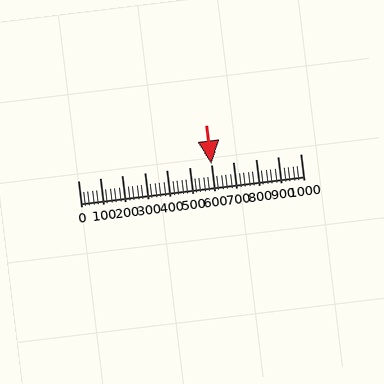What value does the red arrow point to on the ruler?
The red arrow points to approximately 599.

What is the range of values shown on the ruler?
The ruler shows values from 0 to 1000.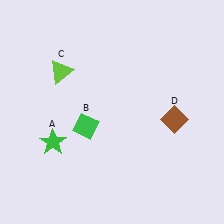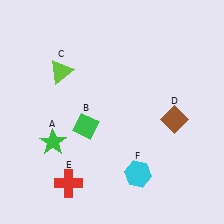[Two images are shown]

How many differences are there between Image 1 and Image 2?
There are 2 differences between the two images.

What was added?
A red cross (E), a cyan hexagon (F) were added in Image 2.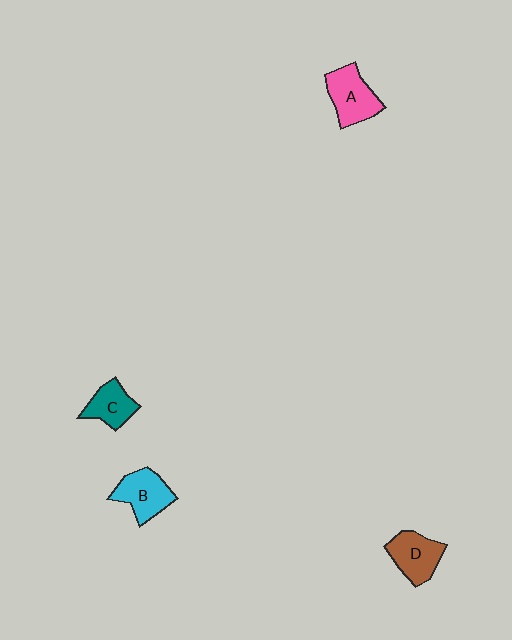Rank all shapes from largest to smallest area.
From largest to smallest: A (pink), B (cyan), D (brown), C (teal).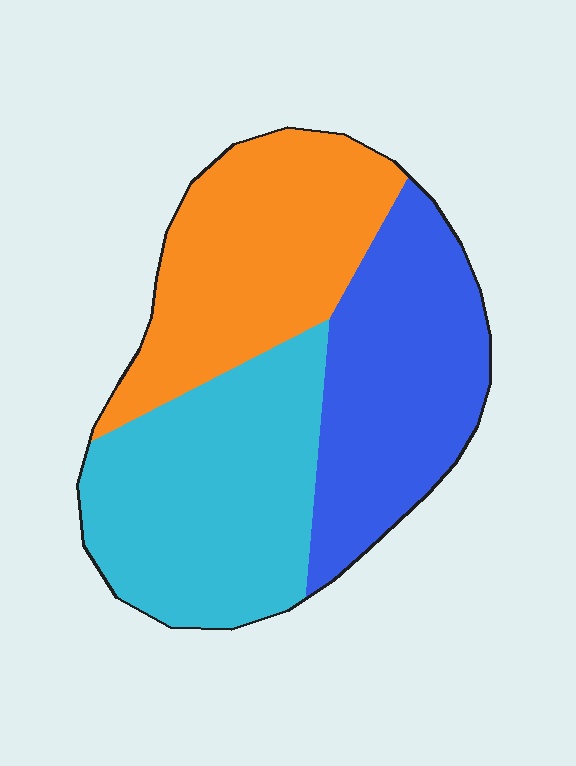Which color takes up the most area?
Cyan, at roughly 35%.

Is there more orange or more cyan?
Cyan.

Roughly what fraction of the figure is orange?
Orange covers around 30% of the figure.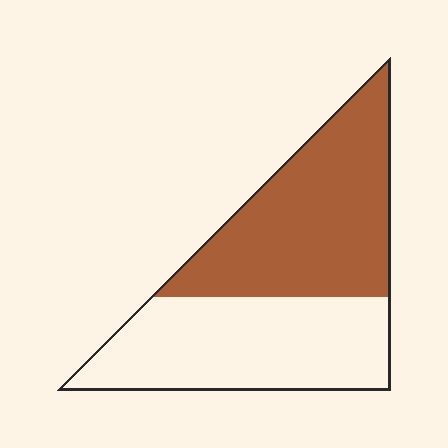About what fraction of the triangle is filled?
About one half (1/2).